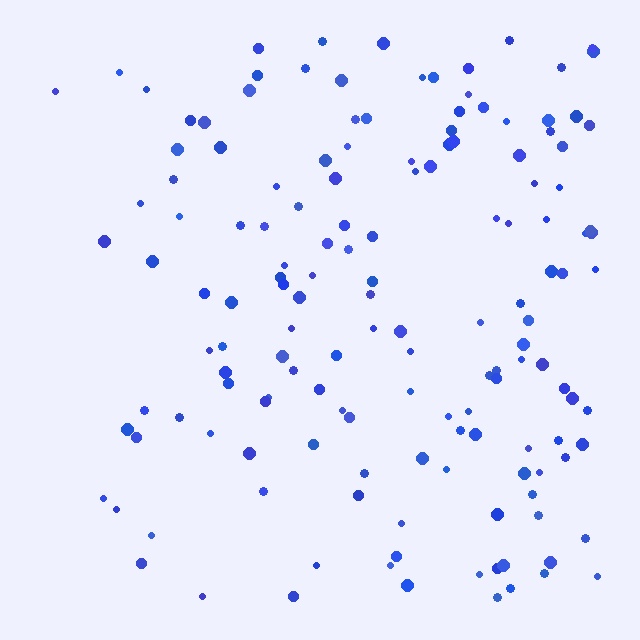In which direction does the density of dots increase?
From left to right, with the right side densest.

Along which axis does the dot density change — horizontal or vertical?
Horizontal.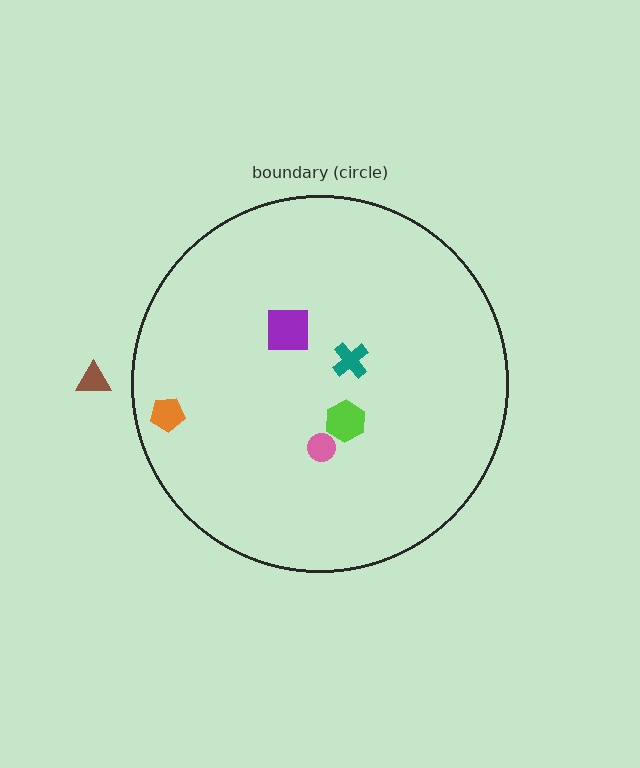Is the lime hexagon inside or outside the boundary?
Inside.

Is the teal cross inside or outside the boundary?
Inside.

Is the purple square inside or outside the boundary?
Inside.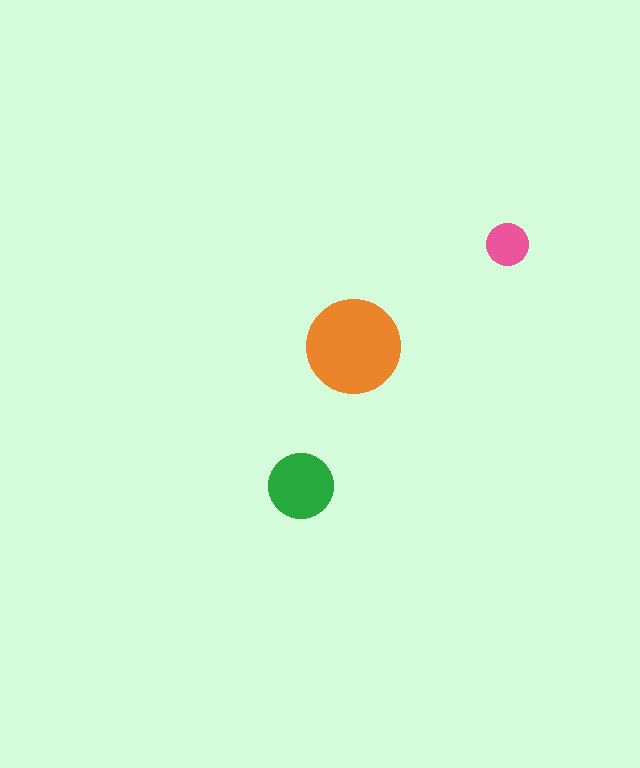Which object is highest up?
The pink circle is topmost.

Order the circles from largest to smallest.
the orange one, the green one, the pink one.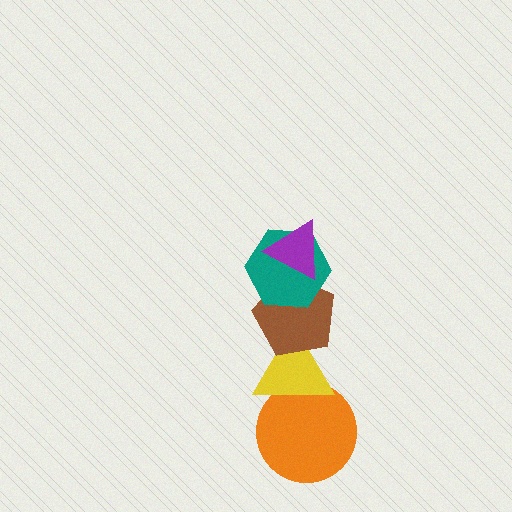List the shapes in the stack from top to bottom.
From top to bottom: the purple triangle, the teal hexagon, the brown pentagon, the yellow triangle, the orange circle.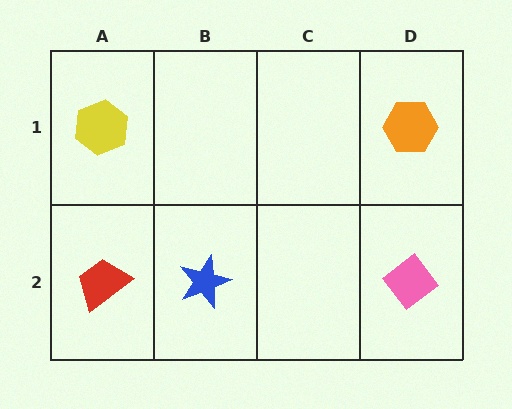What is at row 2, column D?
A pink diamond.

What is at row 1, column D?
An orange hexagon.